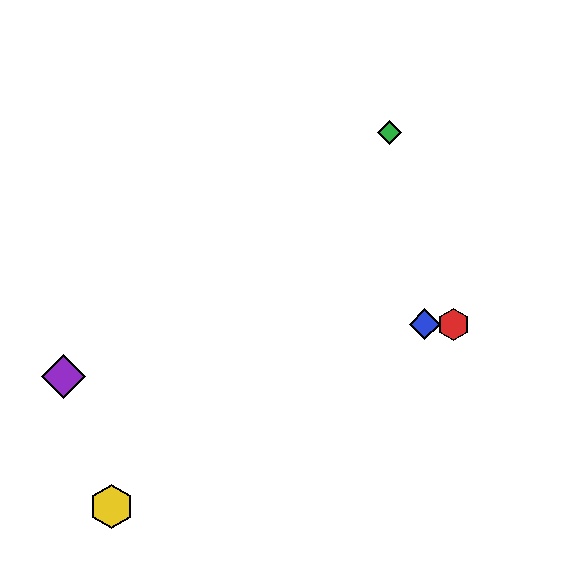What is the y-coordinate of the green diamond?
The green diamond is at y≈132.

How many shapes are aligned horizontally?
2 shapes (the red hexagon, the blue diamond) are aligned horizontally.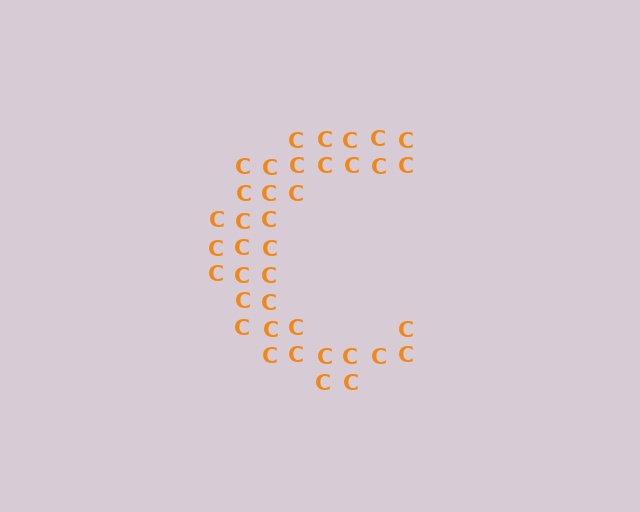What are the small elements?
The small elements are letter C's.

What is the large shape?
The large shape is the letter C.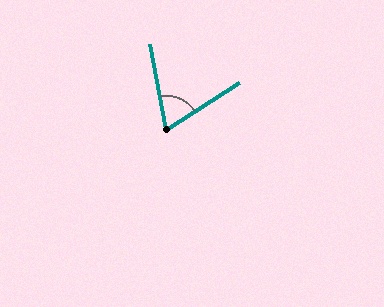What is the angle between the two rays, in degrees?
Approximately 68 degrees.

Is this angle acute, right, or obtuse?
It is acute.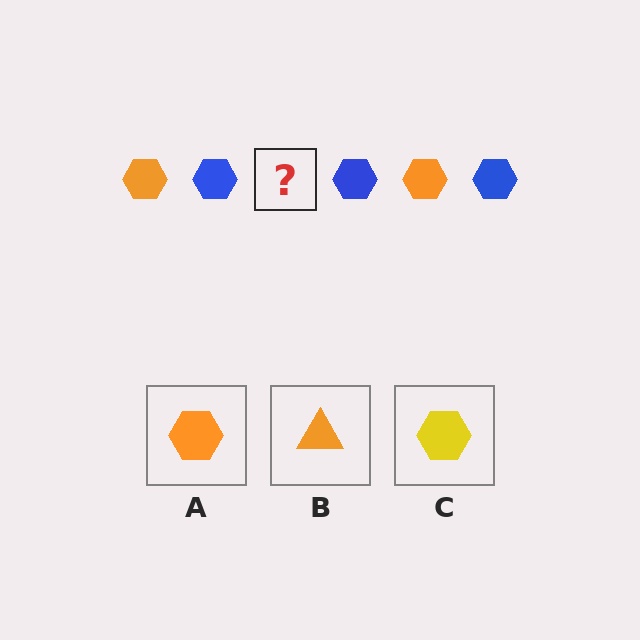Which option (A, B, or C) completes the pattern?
A.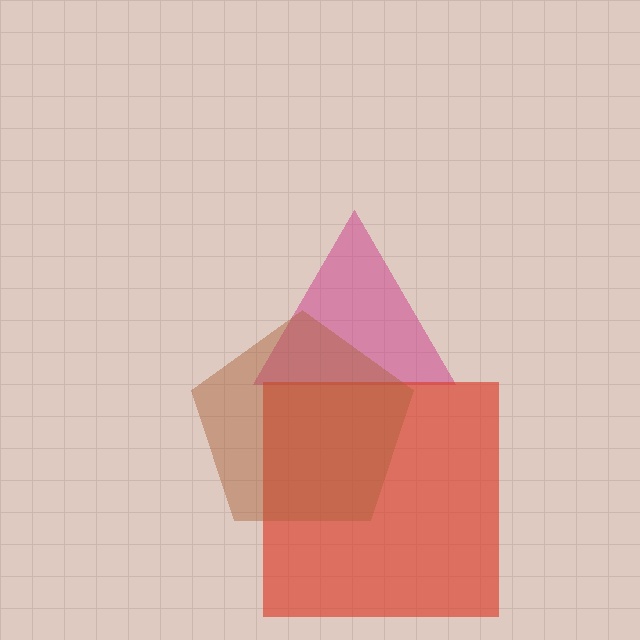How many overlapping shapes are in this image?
There are 3 overlapping shapes in the image.